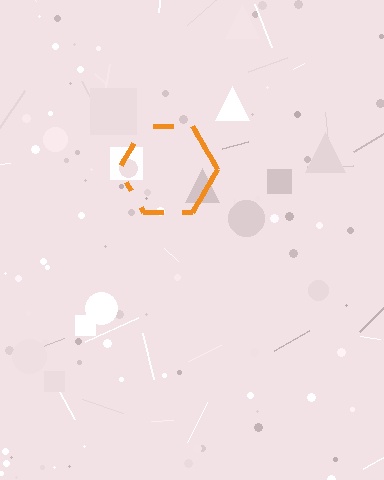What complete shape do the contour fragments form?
The contour fragments form a hexagon.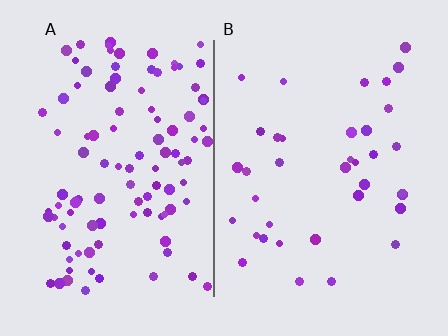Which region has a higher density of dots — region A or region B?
A (the left).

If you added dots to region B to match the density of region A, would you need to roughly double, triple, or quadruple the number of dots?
Approximately triple.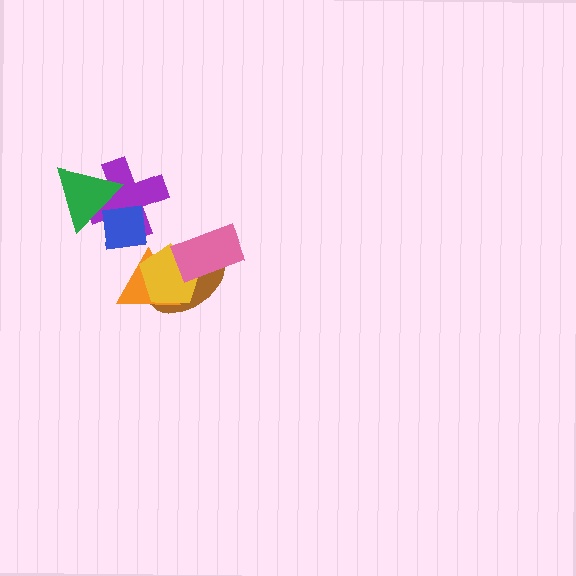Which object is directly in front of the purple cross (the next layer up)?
The blue square is directly in front of the purple cross.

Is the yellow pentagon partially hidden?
Yes, it is partially covered by another shape.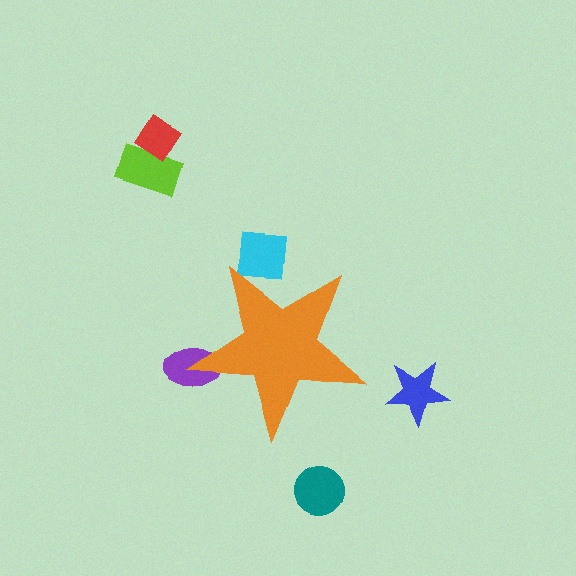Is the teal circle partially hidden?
No, the teal circle is fully visible.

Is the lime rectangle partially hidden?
No, the lime rectangle is fully visible.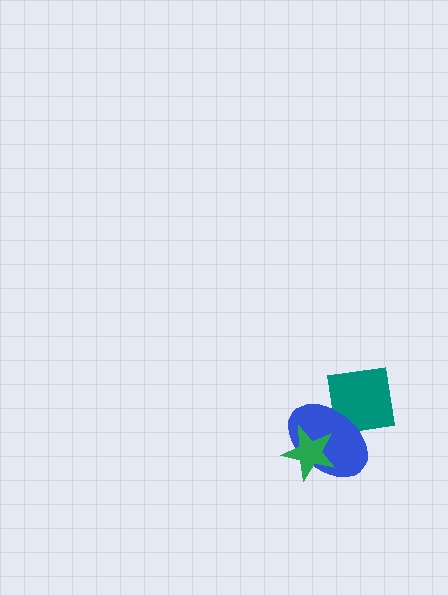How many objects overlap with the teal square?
1 object overlaps with the teal square.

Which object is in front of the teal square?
The blue ellipse is in front of the teal square.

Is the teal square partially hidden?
Yes, it is partially covered by another shape.